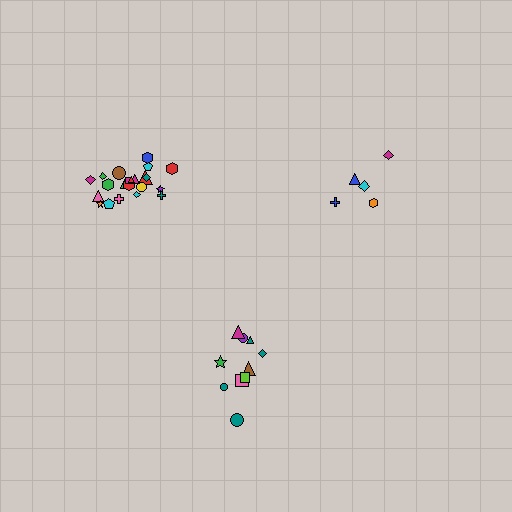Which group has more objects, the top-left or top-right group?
The top-left group.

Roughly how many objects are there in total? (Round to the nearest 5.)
Roughly 35 objects in total.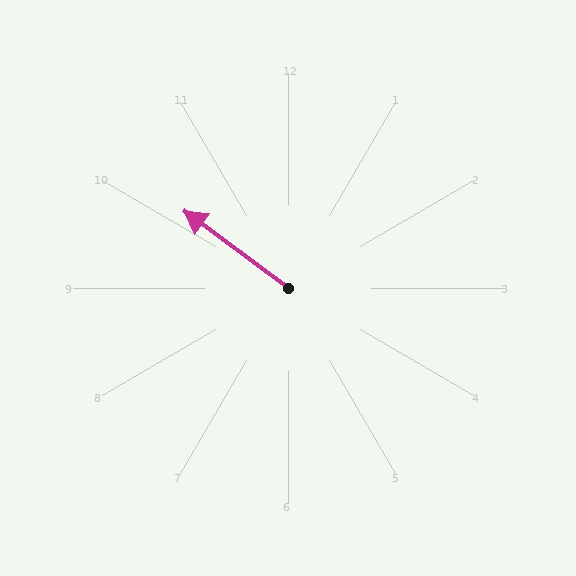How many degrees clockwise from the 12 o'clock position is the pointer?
Approximately 306 degrees.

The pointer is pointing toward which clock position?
Roughly 10 o'clock.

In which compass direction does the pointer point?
Northwest.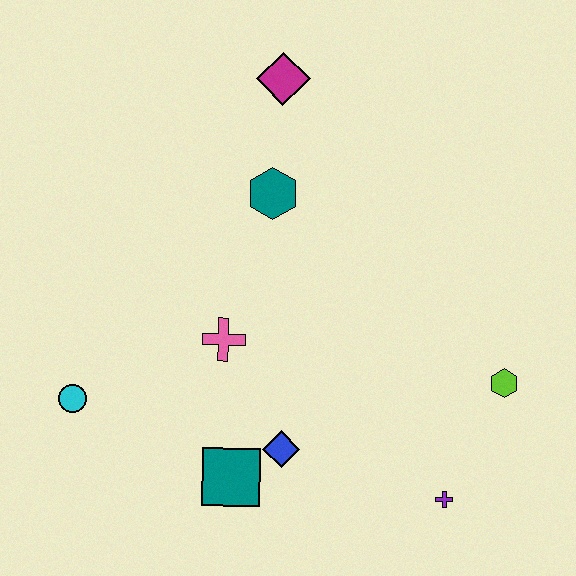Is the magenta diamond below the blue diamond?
No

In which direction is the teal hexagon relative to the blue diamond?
The teal hexagon is above the blue diamond.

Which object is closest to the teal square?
The blue diamond is closest to the teal square.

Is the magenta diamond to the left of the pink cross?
No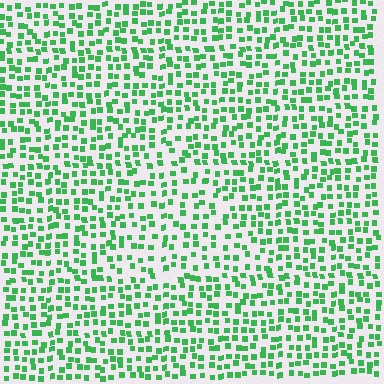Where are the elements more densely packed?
The elements are more densely packed outside the triangle boundary.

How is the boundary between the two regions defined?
The boundary is defined by a change in element density (approximately 1.4x ratio). All elements are the same color, size, and shape.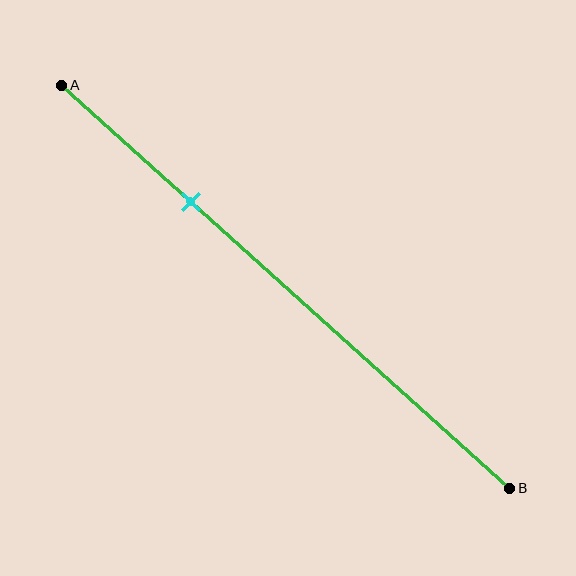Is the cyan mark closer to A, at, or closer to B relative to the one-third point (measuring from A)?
The cyan mark is closer to point A than the one-third point of segment AB.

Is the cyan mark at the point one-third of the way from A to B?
No, the mark is at about 30% from A, not at the 33% one-third point.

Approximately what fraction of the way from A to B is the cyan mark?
The cyan mark is approximately 30% of the way from A to B.